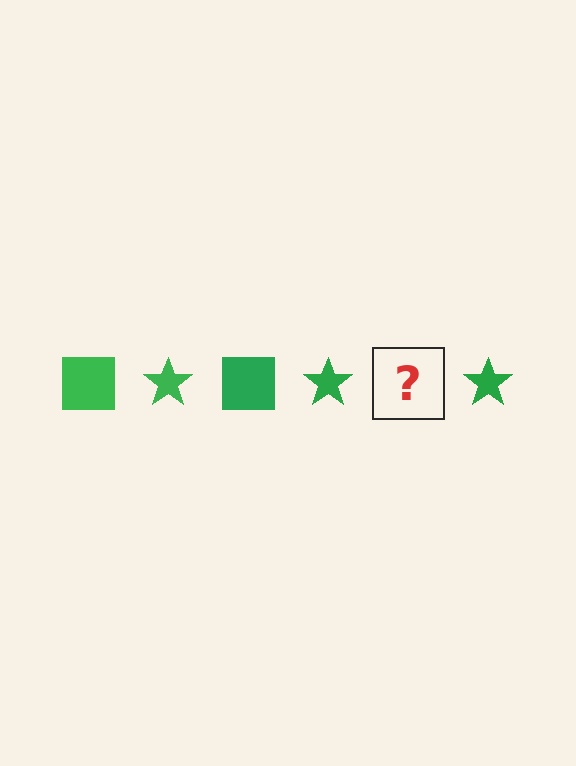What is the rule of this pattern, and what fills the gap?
The rule is that the pattern cycles through square, star shapes in green. The gap should be filled with a green square.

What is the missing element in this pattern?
The missing element is a green square.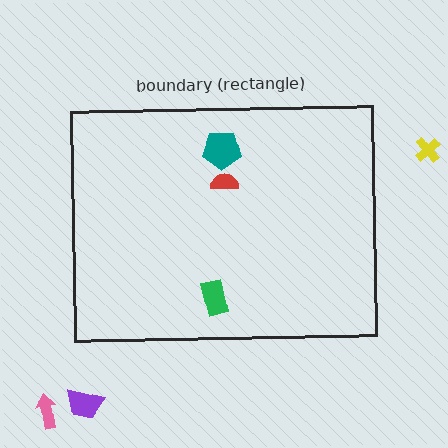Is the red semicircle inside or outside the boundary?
Inside.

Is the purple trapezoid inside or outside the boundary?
Outside.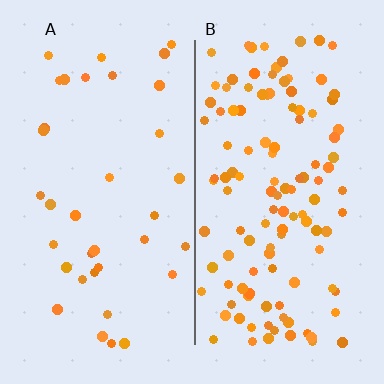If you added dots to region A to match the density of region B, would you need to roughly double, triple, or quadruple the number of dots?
Approximately triple.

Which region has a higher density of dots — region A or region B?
B (the right).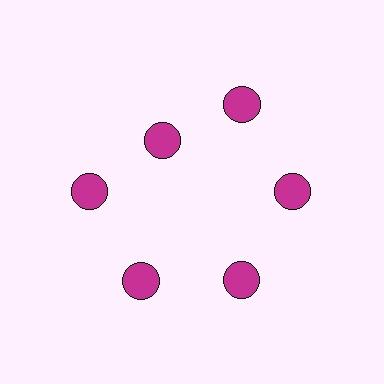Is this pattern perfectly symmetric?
No. The 6 magenta circles are arranged in a ring, but one element near the 11 o'clock position is pulled inward toward the center, breaking the 6-fold rotational symmetry.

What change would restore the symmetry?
The symmetry would be restored by moving it outward, back onto the ring so that all 6 circles sit at equal angles and equal distance from the center.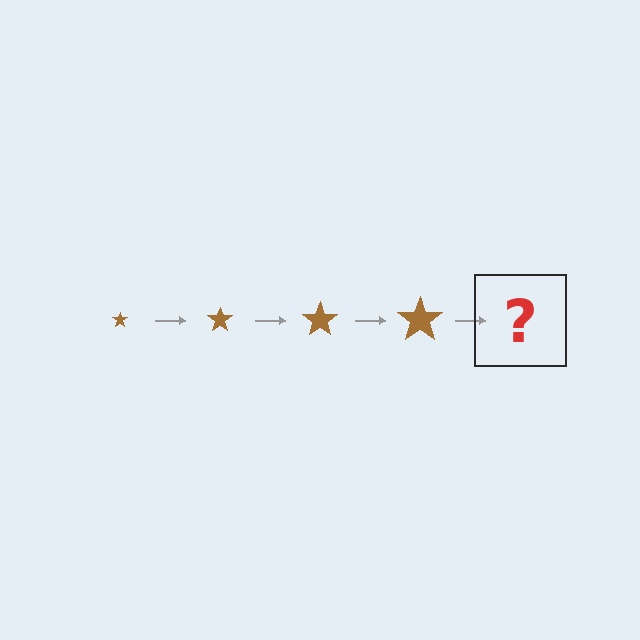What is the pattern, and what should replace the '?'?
The pattern is that the star gets progressively larger each step. The '?' should be a brown star, larger than the previous one.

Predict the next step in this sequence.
The next step is a brown star, larger than the previous one.